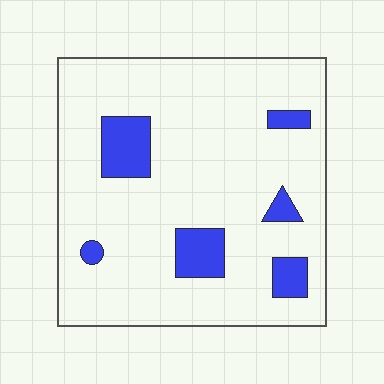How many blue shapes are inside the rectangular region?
6.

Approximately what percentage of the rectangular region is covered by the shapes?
Approximately 15%.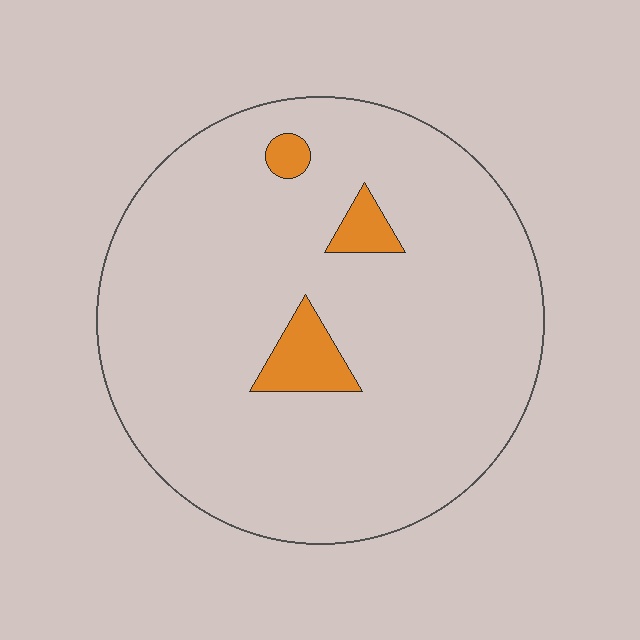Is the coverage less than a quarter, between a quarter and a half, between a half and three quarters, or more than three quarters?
Less than a quarter.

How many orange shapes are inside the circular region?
3.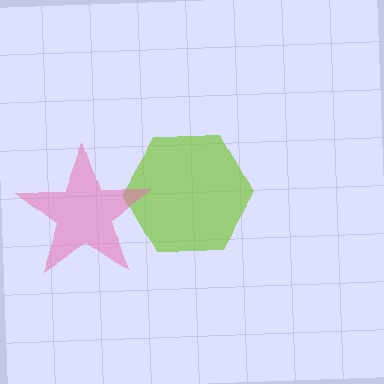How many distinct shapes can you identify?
There are 2 distinct shapes: a lime hexagon, a pink star.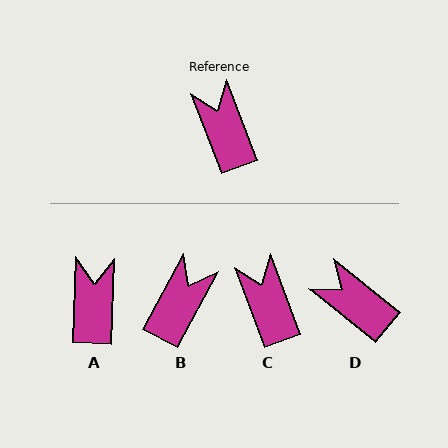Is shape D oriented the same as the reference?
No, it is off by about 30 degrees.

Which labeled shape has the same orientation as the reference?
C.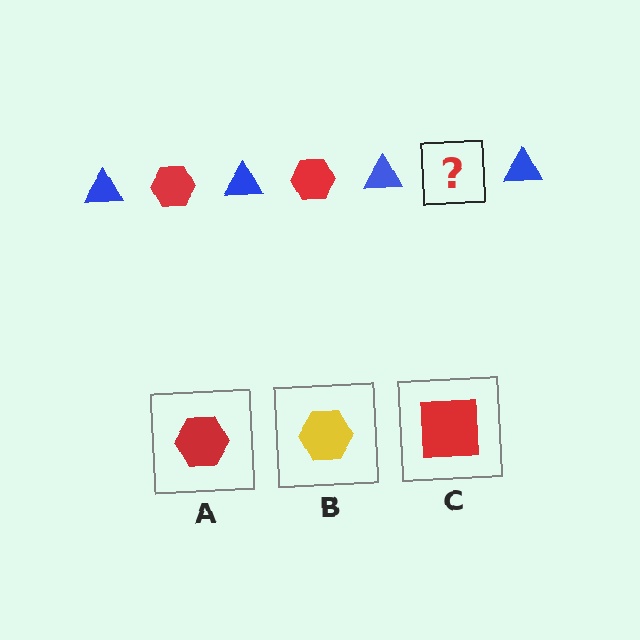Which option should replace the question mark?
Option A.